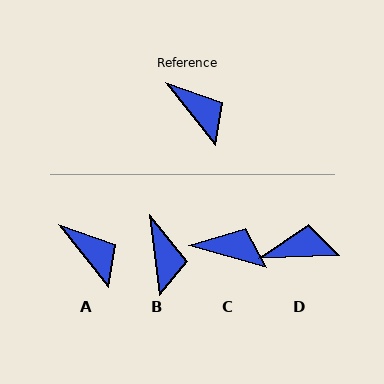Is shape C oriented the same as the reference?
No, it is off by about 36 degrees.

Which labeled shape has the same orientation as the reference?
A.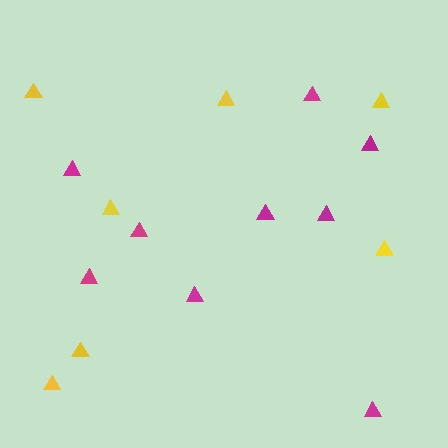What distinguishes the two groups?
There are 2 groups: one group of magenta triangles (9) and one group of yellow triangles (7).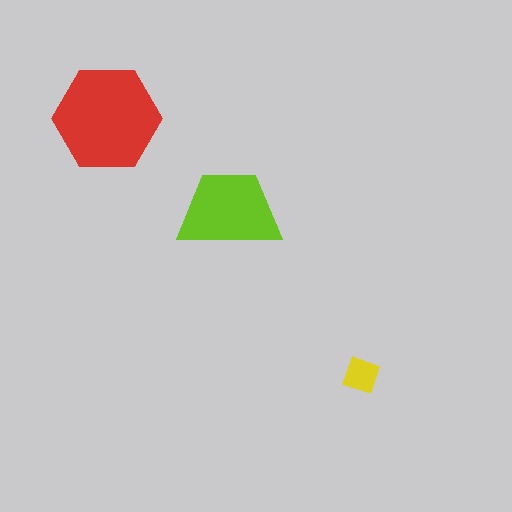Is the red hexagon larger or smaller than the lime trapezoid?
Larger.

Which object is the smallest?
The yellow diamond.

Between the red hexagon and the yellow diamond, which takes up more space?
The red hexagon.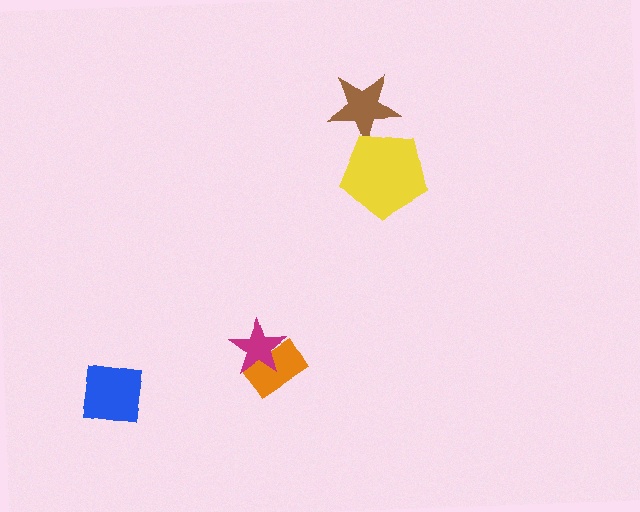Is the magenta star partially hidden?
No, no other shape covers it.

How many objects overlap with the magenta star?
1 object overlaps with the magenta star.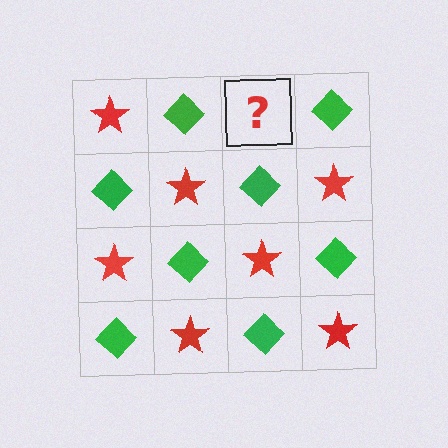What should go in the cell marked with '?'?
The missing cell should contain a red star.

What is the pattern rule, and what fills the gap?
The rule is that it alternates red star and green diamond in a checkerboard pattern. The gap should be filled with a red star.